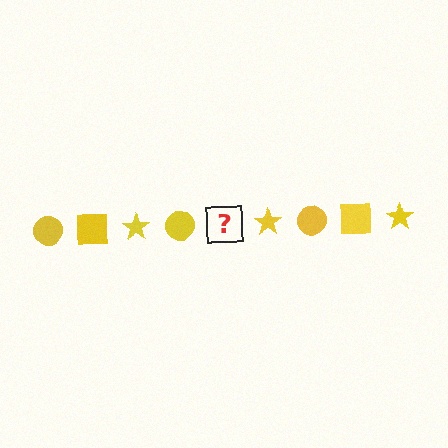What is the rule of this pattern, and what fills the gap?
The rule is that the pattern cycles through circle, square, star shapes in yellow. The gap should be filled with a yellow square.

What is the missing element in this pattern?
The missing element is a yellow square.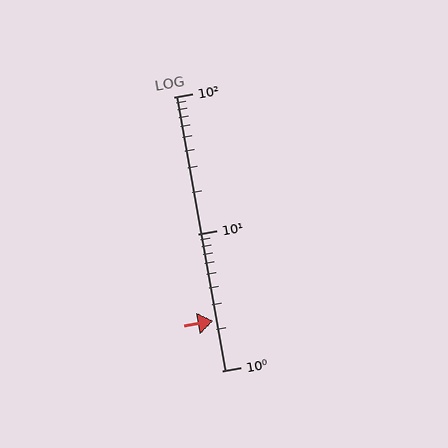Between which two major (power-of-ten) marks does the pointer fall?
The pointer is between 1 and 10.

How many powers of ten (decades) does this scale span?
The scale spans 2 decades, from 1 to 100.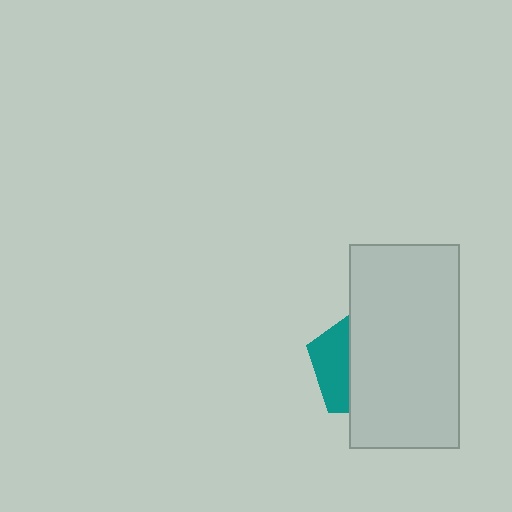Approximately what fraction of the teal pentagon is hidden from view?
Roughly 67% of the teal pentagon is hidden behind the light gray rectangle.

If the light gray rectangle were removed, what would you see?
You would see the complete teal pentagon.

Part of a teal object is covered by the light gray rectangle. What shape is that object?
It is a pentagon.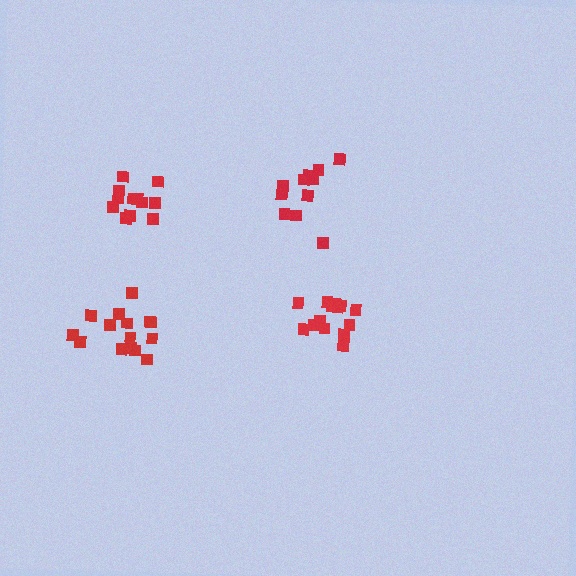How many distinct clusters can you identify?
There are 4 distinct clusters.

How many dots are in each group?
Group 1: 14 dots, Group 2: 13 dots, Group 3: 15 dots, Group 4: 11 dots (53 total).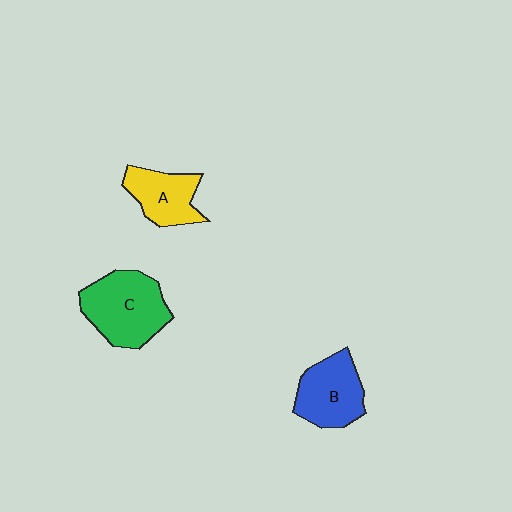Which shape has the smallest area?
Shape A (yellow).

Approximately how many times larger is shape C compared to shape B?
Approximately 1.3 times.